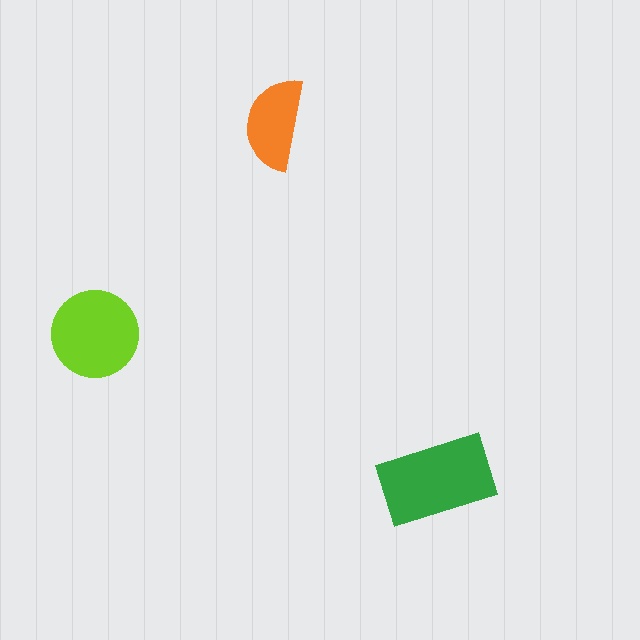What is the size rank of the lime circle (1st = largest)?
2nd.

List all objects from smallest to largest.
The orange semicircle, the lime circle, the green rectangle.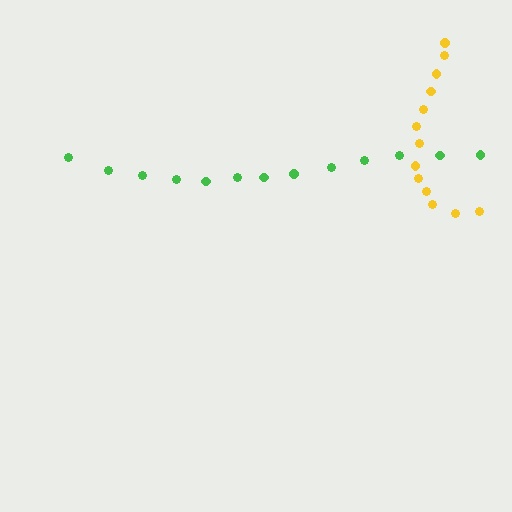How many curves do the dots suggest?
There are 2 distinct paths.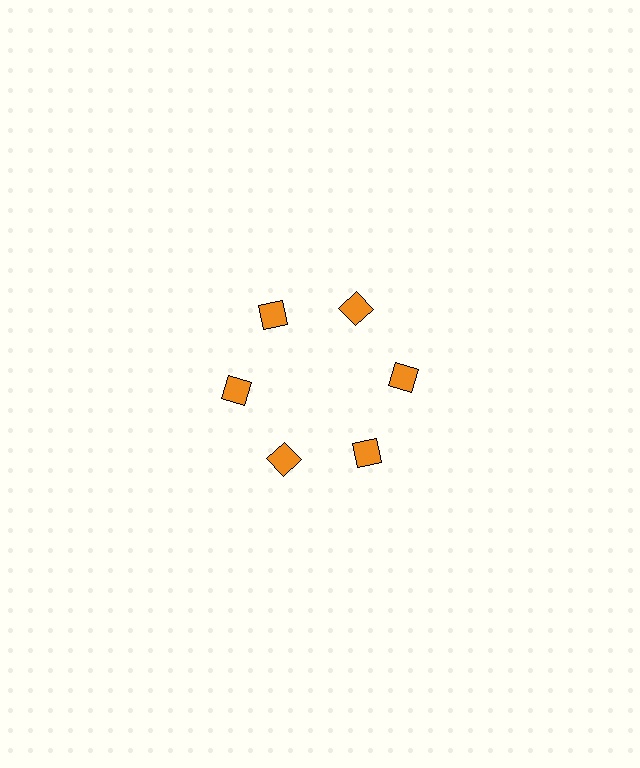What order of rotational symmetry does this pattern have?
This pattern has 6-fold rotational symmetry.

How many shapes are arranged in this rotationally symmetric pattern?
There are 6 shapes, arranged in 6 groups of 1.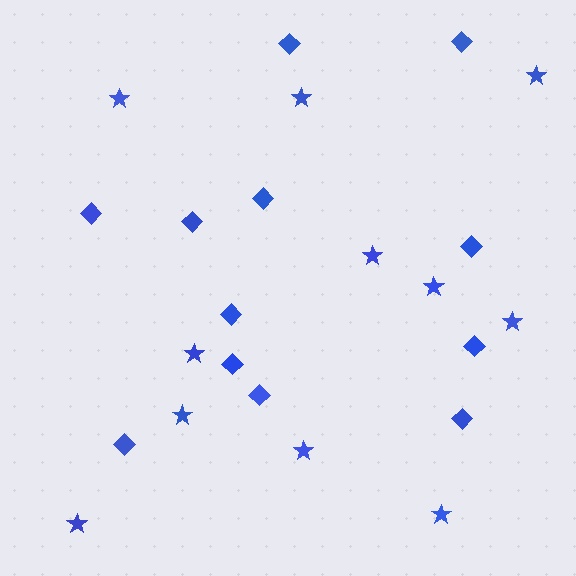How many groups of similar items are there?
There are 2 groups: one group of stars (11) and one group of diamonds (12).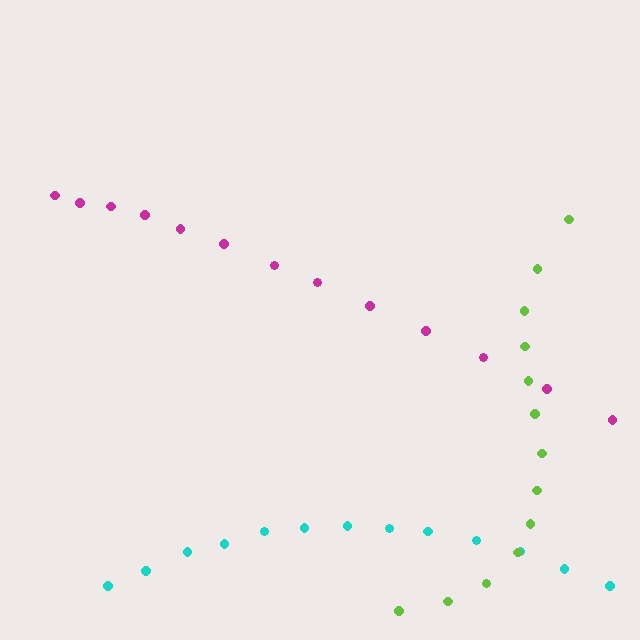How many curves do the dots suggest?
There are 3 distinct paths.